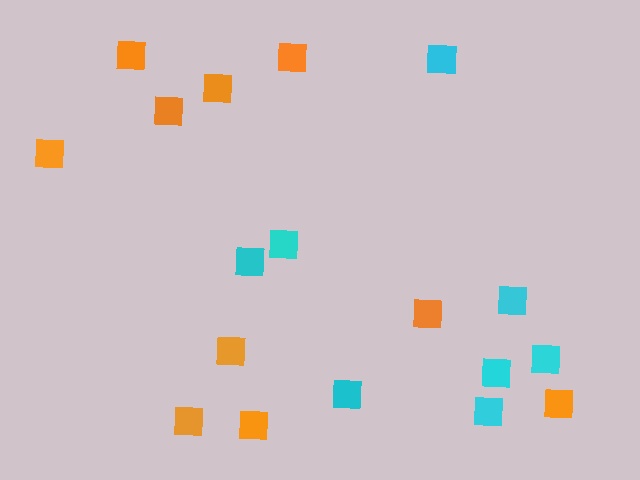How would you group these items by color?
There are 2 groups: one group of orange squares (10) and one group of cyan squares (8).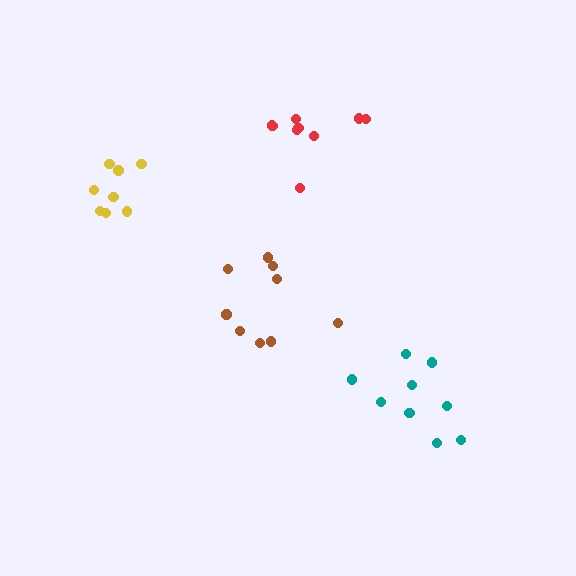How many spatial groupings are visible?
There are 4 spatial groupings.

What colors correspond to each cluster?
The clusters are colored: brown, yellow, teal, red.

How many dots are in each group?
Group 1: 9 dots, Group 2: 8 dots, Group 3: 9 dots, Group 4: 9 dots (35 total).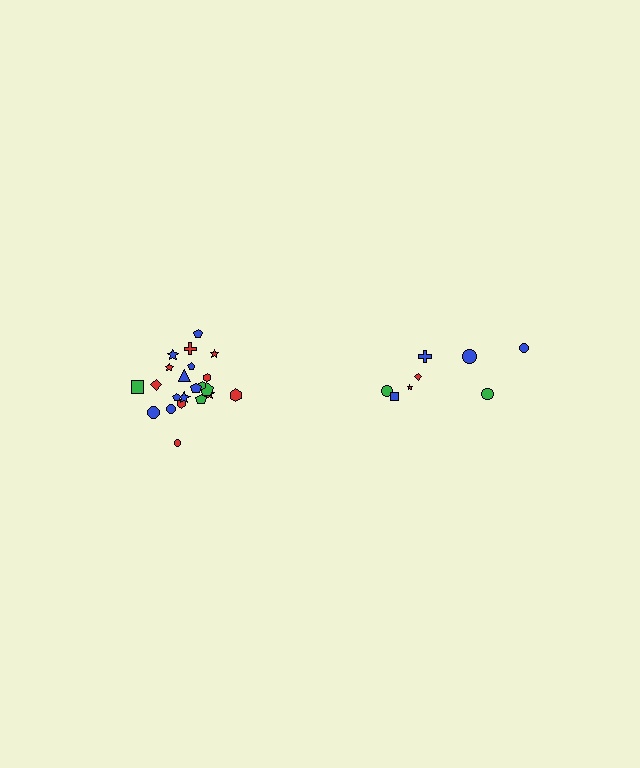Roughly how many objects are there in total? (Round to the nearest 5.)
Roughly 30 objects in total.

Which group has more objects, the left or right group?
The left group.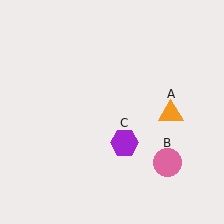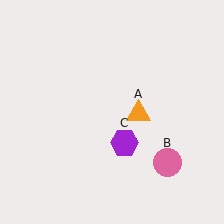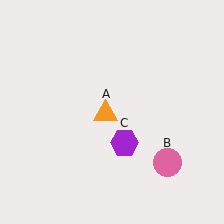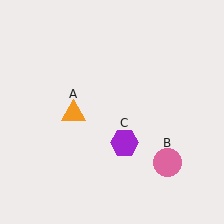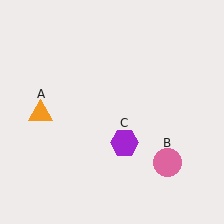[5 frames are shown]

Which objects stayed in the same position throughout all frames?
Pink circle (object B) and purple hexagon (object C) remained stationary.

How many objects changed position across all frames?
1 object changed position: orange triangle (object A).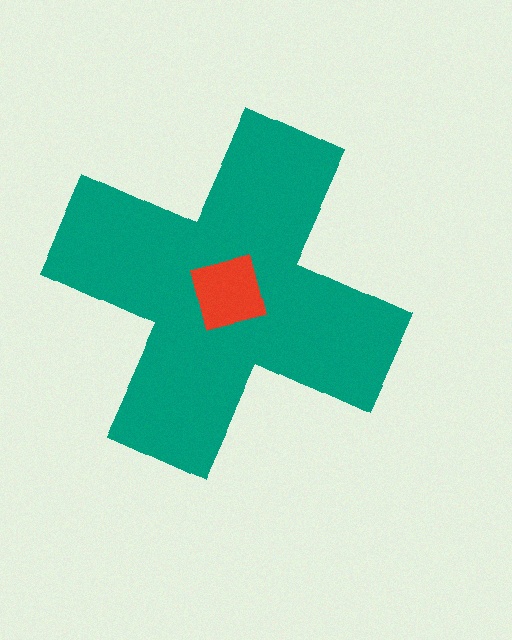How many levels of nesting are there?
2.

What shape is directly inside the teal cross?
The red square.